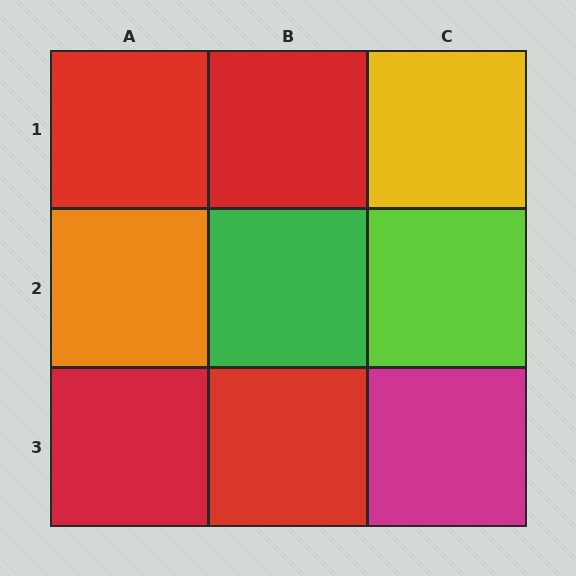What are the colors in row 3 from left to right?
Red, red, magenta.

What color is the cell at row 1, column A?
Red.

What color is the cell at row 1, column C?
Yellow.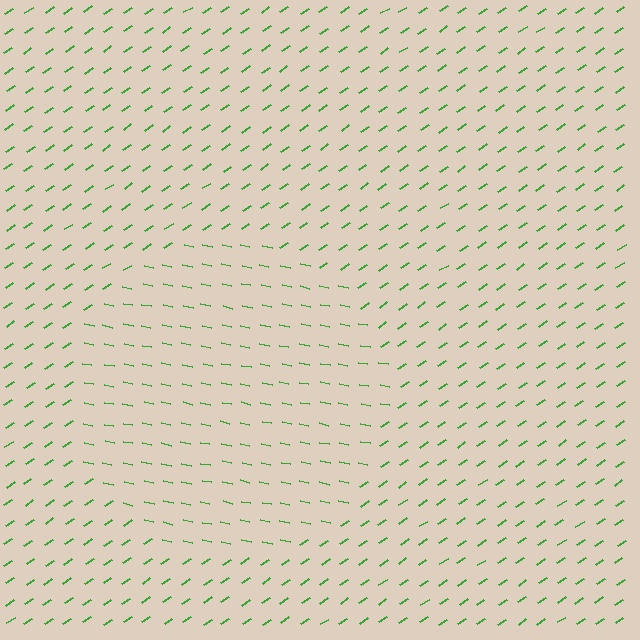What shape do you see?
I see a circle.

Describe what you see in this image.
The image is filled with small green line segments. A circle region in the image has lines oriented differently from the surrounding lines, creating a visible texture boundary.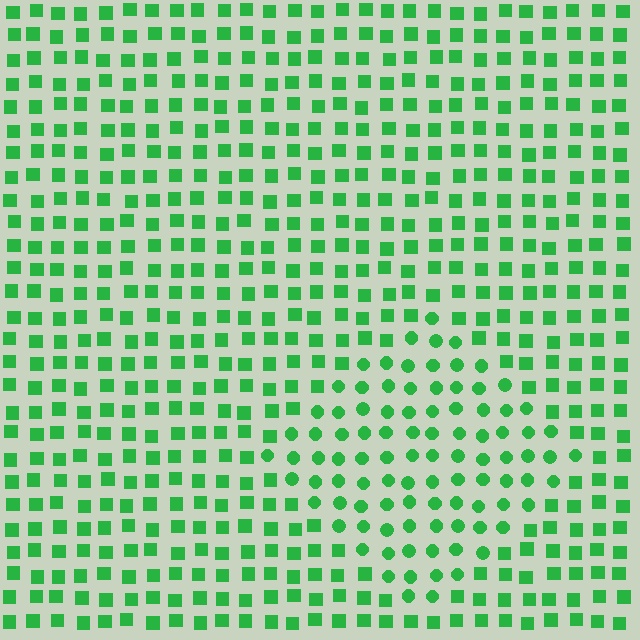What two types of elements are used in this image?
The image uses circles inside the diamond region and squares outside it.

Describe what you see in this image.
The image is filled with small green elements arranged in a uniform grid. A diamond-shaped region contains circles, while the surrounding area contains squares. The boundary is defined purely by the change in element shape.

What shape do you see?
I see a diamond.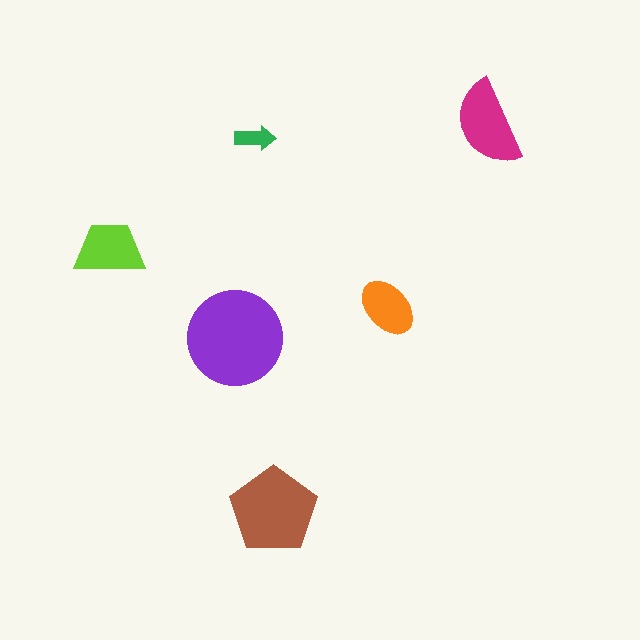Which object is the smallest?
The green arrow.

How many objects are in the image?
There are 6 objects in the image.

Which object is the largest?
The purple circle.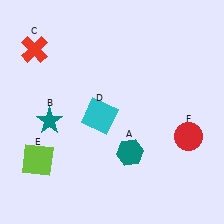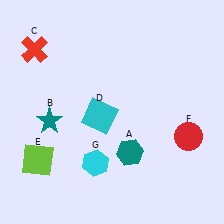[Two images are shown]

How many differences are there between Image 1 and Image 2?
There is 1 difference between the two images.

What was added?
A cyan hexagon (G) was added in Image 2.